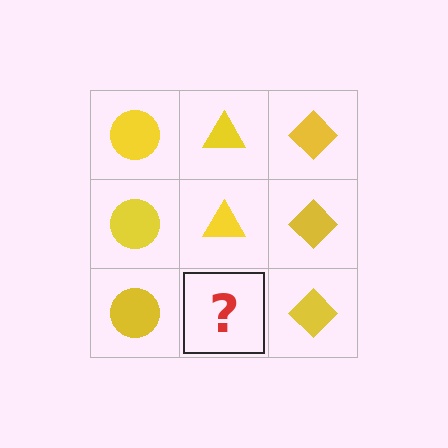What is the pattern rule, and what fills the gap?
The rule is that each column has a consistent shape. The gap should be filled with a yellow triangle.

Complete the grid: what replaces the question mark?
The question mark should be replaced with a yellow triangle.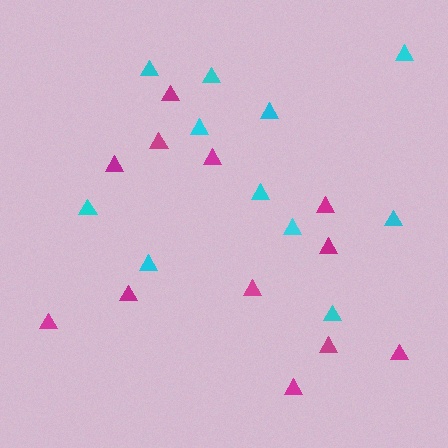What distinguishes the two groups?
There are 2 groups: one group of cyan triangles (11) and one group of magenta triangles (12).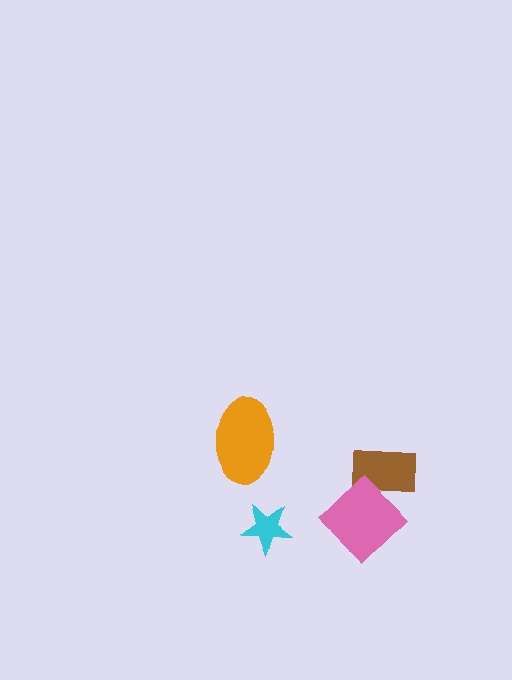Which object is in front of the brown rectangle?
The pink diamond is in front of the brown rectangle.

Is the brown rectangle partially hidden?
Yes, it is partially covered by another shape.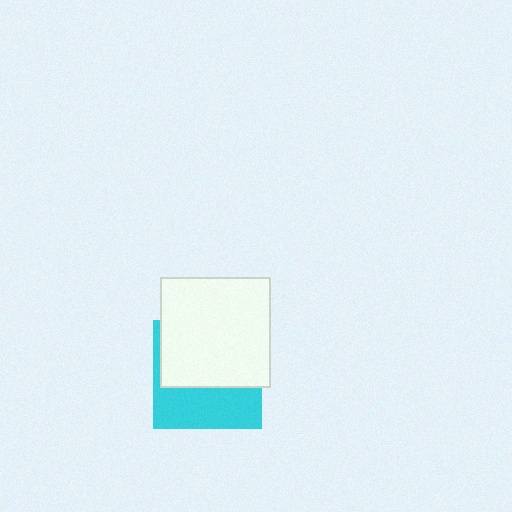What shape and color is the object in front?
The object in front is a white square.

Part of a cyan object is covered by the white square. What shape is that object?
It is a square.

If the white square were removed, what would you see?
You would see the complete cyan square.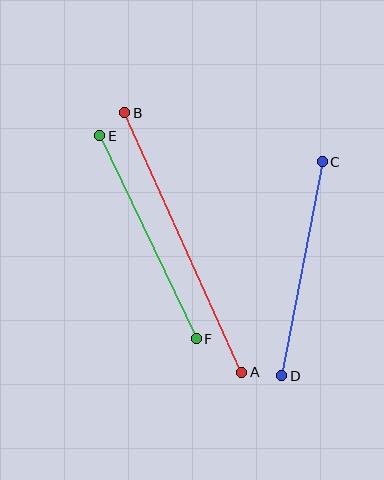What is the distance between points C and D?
The distance is approximately 218 pixels.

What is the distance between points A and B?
The distance is approximately 284 pixels.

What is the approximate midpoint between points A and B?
The midpoint is at approximately (183, 242) pixels.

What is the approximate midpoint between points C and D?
The midpoint is at approximately (302, 269) pixels.